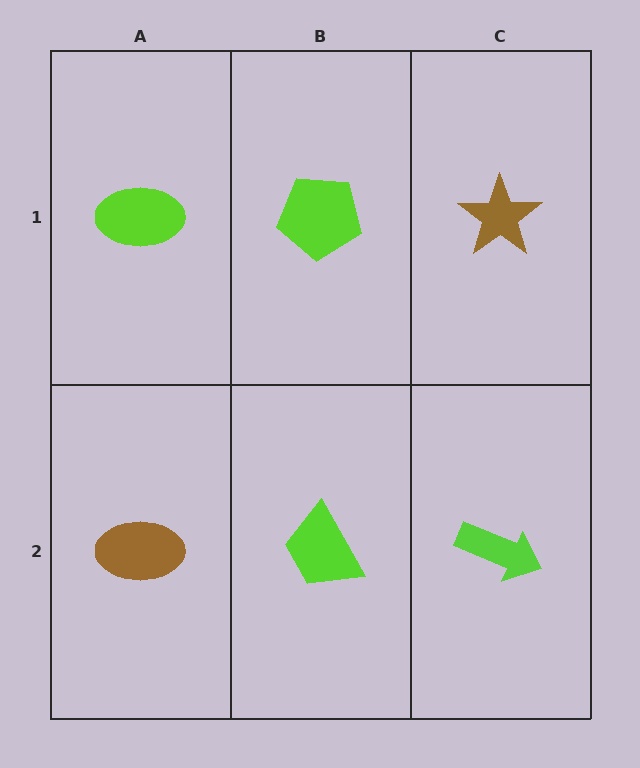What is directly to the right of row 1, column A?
A lime pentagon.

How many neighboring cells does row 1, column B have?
3.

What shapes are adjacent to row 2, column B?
A lime pentagon (row 1, column B), a brown ellipse (row 2, column A), a lime arrow (row 2, column C).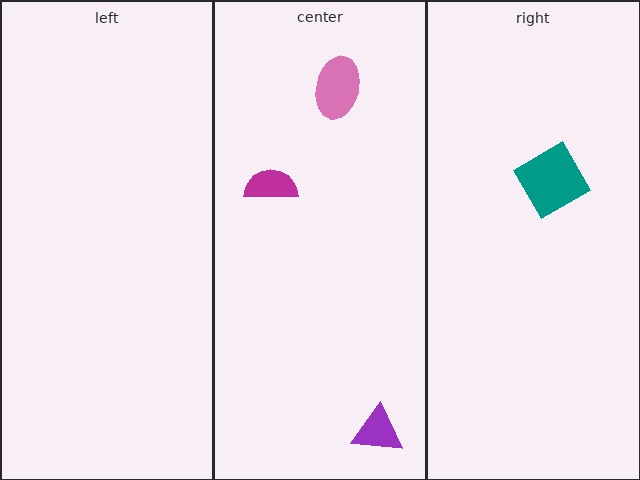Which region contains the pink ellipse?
The center region.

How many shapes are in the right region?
1.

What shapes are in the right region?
The teal diamond.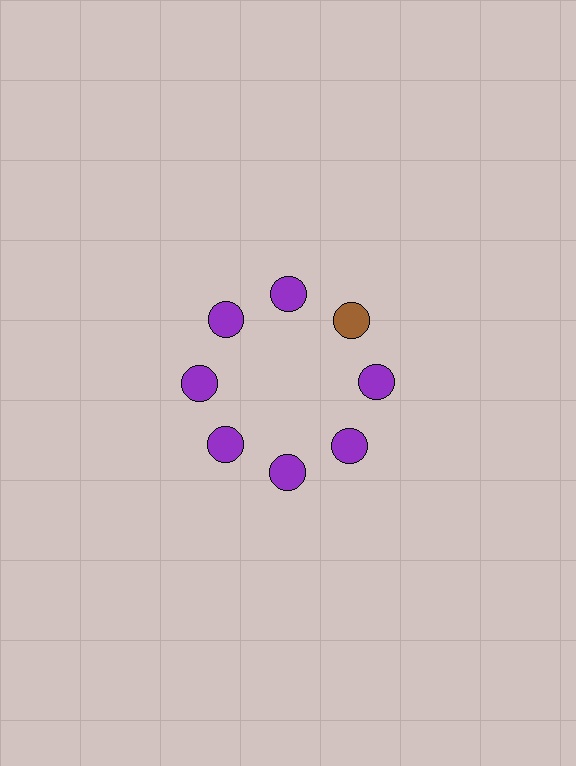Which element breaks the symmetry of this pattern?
The brown circle at roughly the 2 o'clock position breaks the symmetry. All other shapes are purple circles.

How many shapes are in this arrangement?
There are 8 shapes arranged in a ring pattern.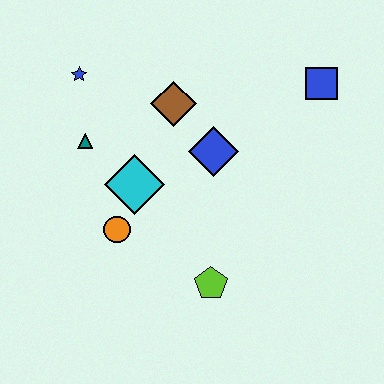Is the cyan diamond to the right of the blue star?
Yes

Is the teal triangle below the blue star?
Yes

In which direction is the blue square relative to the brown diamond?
The blue square is to the right of the brown diamond.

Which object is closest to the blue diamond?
The brown diamond is closest to the blue diamond.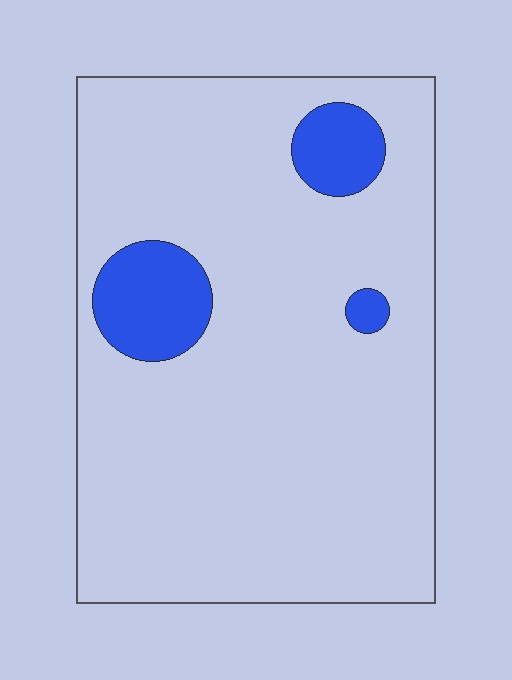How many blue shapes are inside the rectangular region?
3.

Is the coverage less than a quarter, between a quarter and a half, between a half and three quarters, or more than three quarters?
Less than a quarter.